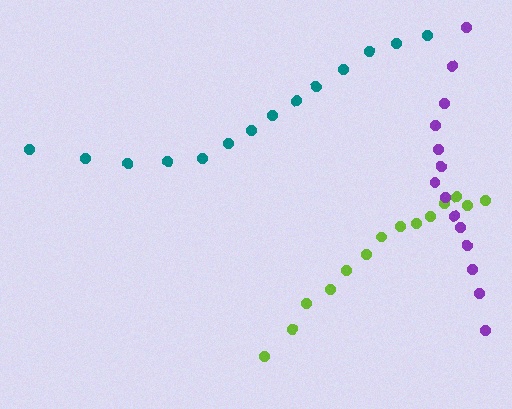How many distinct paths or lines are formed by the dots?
There are 3 distinct paths.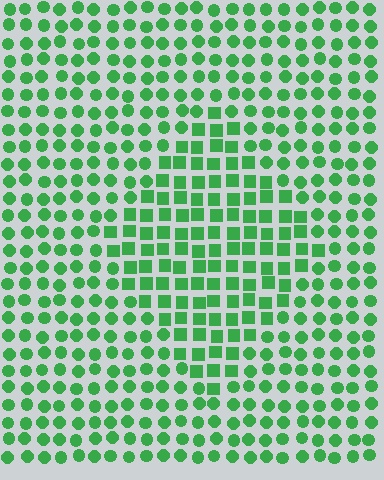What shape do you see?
I see a diamond.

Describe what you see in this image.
The image is filled with small green elements arranged in a uniform grid. A diamond-shaped region contains squares, while the surrounding area contains circles. The boundary is defined purely by the change in element shape.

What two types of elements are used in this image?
The image uses squares inside the diamond region and circles outside it.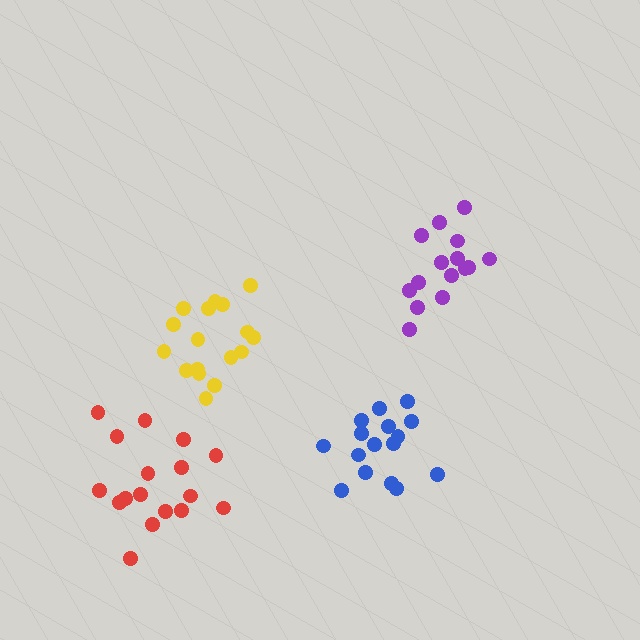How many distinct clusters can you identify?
There are 4 distinct clusters.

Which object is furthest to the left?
The red cluster is leftmost.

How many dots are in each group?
Group 1: 15 dots, Group 2: 17 dots, Group 3: 16 dots, Group 4: 17 dots (65 total).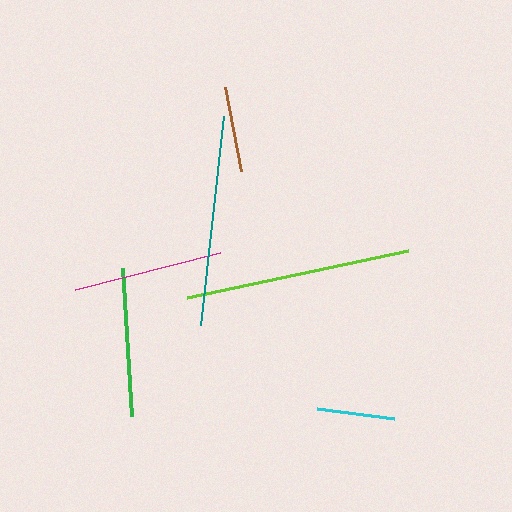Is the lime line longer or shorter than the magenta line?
The lime line is longer than the magenta line.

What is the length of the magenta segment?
The magenta segment is approximately 150 pixels long.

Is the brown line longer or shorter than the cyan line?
The brown line is longer than the cyan line.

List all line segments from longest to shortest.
From longest to shortest: lime, teal, magenta, green, brown, cyan.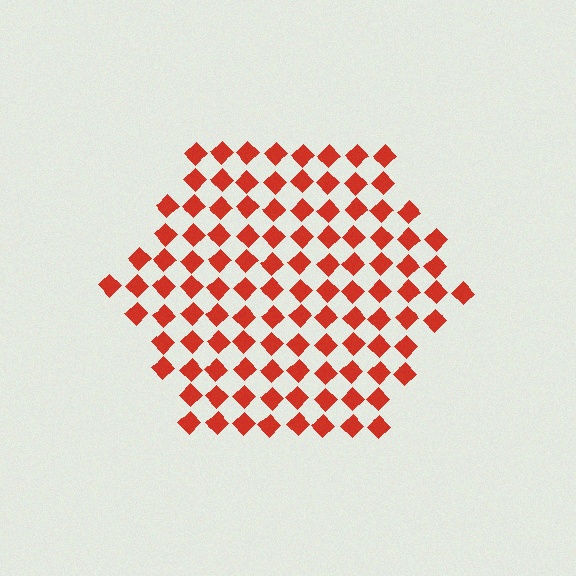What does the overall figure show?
The overall figure shows a hexagon.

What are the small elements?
The small elements are diamonds.